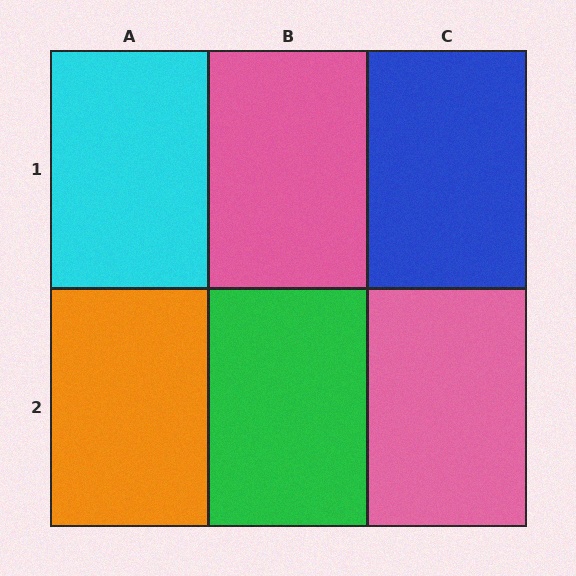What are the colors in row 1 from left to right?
Cyan, pink, blue.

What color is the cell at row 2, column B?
Green.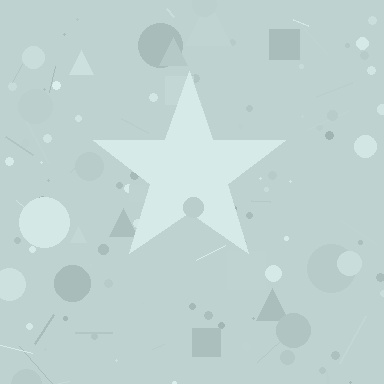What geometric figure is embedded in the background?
A star is embedded in the background.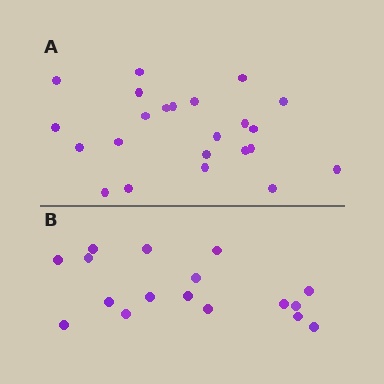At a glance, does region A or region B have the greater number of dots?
Region A (the top region) has more dots.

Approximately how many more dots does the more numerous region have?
Region A has about 6 more dots than region B.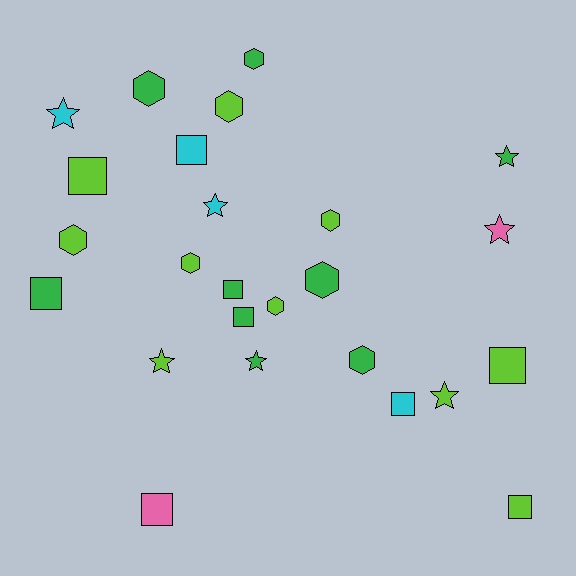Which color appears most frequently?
Lime, with 10 objects.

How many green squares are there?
There are 3 green squares.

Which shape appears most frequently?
Square, with 9 objects.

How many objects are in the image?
There are 25 objects.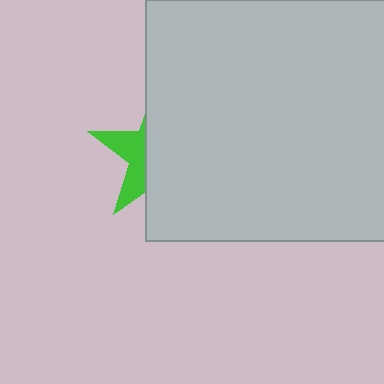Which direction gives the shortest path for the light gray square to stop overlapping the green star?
Moving right gives the shortest separation.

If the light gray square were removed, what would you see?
You would see the complete green star.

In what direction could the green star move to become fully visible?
The green star could move left. That would shift it out from behind the light gray square entirely.